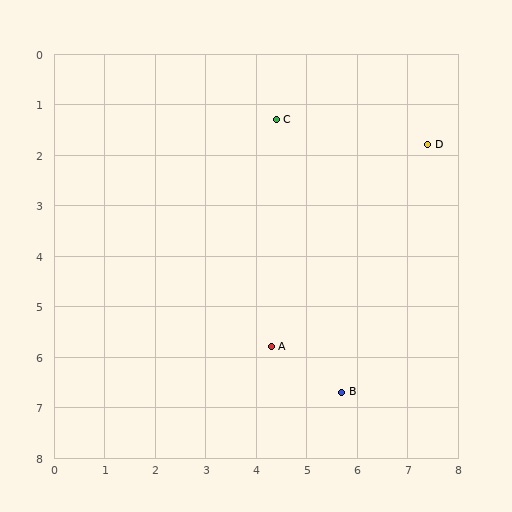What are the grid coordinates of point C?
Point C is at approximately (4.4, 1.3).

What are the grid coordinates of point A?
Point A is at approximately (4.3, 5.8).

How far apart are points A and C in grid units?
Points A and C are about 4.5 grid units apart.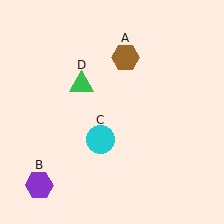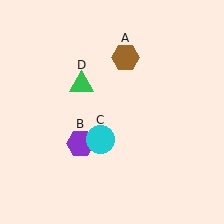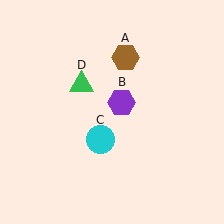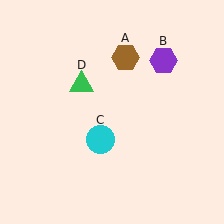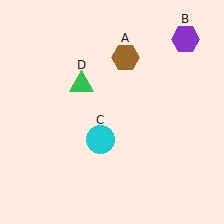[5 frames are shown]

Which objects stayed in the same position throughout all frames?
Brown hexagon (object A) and cyan circle (object C) and green triangle (object D) remained stationary.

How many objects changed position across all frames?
1 object changed position: purple hexagon (object B).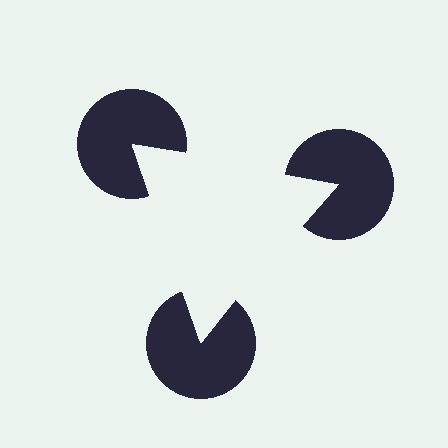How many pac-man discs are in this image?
There are 3 — one at each vertex of the illusory triangle.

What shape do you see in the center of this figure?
An illusory triangle — its edges are inferred from the aligned wedge cuts in the pac-man discs, not physically drawn.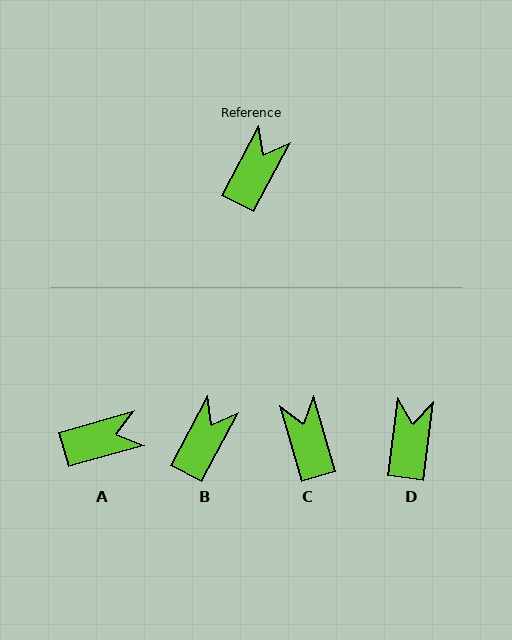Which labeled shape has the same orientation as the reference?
B.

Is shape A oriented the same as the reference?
No, it is off by about 47 degrees.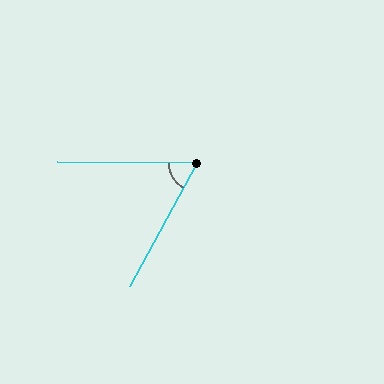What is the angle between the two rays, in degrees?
Approximately 62 degrees.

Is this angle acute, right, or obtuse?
It is acute.